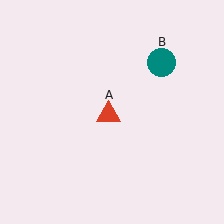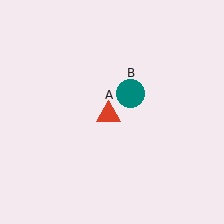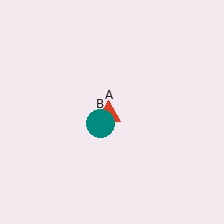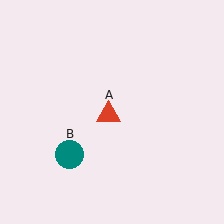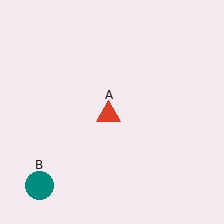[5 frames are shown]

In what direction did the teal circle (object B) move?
The teal circle (object B) moved down and to the left.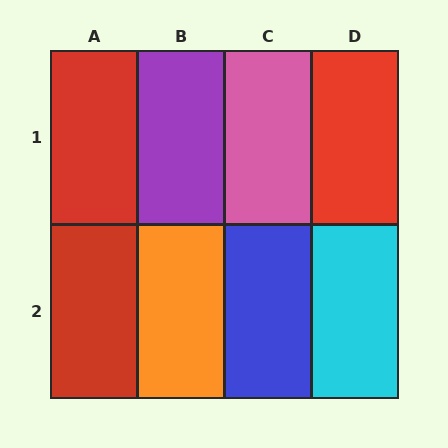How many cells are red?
3 cells are red.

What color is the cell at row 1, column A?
Red.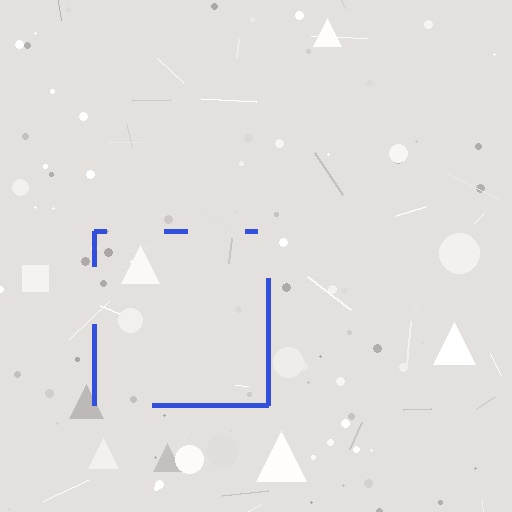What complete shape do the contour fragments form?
The contour fragments form a square.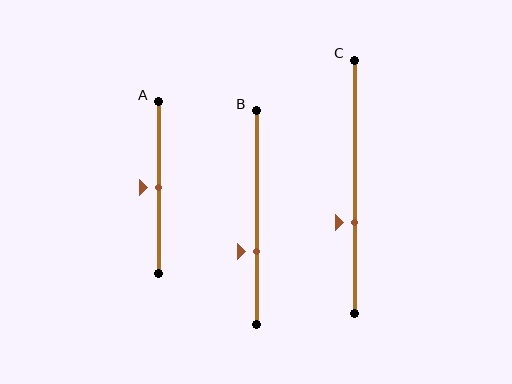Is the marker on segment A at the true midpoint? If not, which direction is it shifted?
Yes, the marker on segment A is at the true midpoint.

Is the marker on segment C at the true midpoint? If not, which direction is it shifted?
No, the marker on segment C is shifted downward by about 14% of the segment length.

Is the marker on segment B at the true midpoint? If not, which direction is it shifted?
No, the marker on segment B is shifted downward by about 16% of the segment length.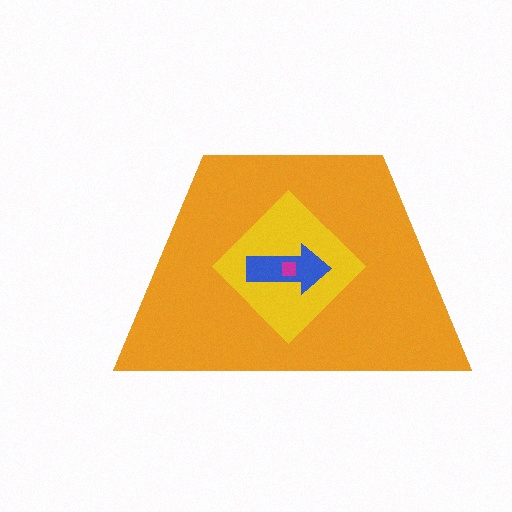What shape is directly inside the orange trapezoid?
The yellow diamond.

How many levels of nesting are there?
4.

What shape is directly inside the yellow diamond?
The blue arrow.